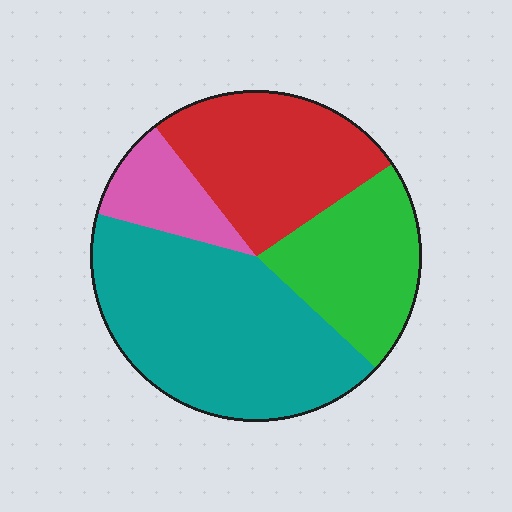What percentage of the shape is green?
Green takes up about one fifth (1/5) of the shape.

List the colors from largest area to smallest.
From largest to smallest: teal, red, green, pink.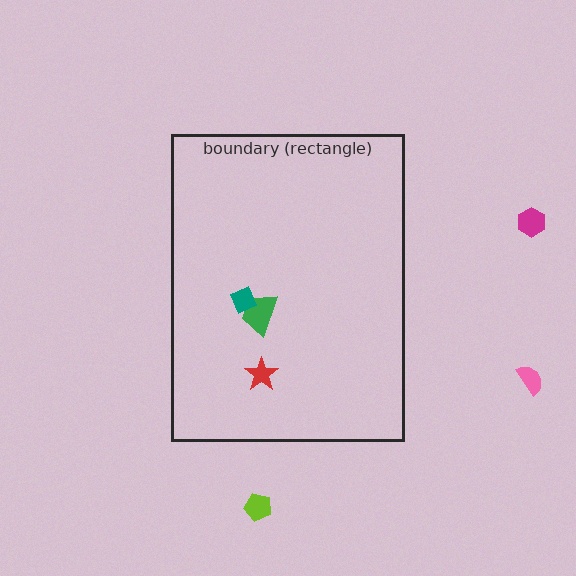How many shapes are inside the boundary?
3 inside, 3 outside.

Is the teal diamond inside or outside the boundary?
Inside.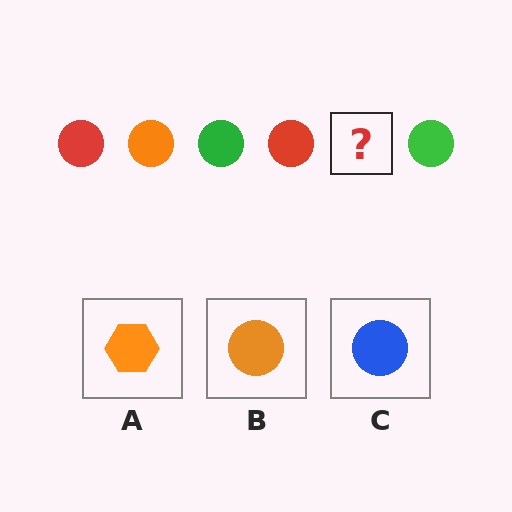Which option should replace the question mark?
Option B.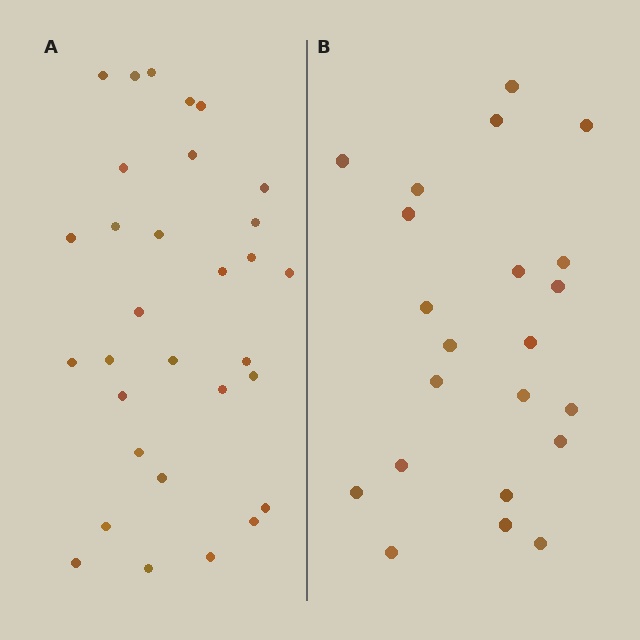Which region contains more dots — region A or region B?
Region A (the left region) has more dots.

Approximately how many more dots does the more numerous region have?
Region A has roughly 8 or so more dots than region B.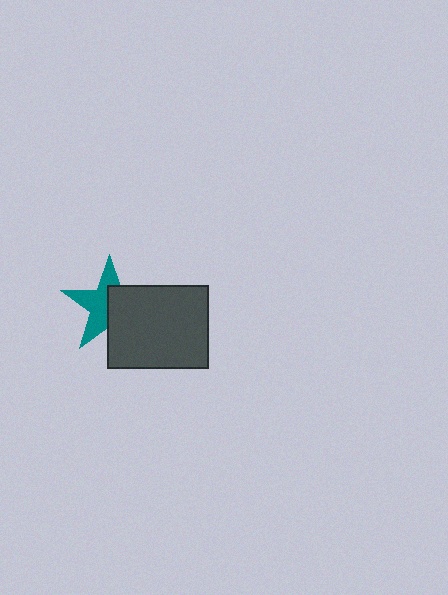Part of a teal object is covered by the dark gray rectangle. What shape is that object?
It is a star.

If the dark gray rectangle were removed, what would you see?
You would see the complete teal star.